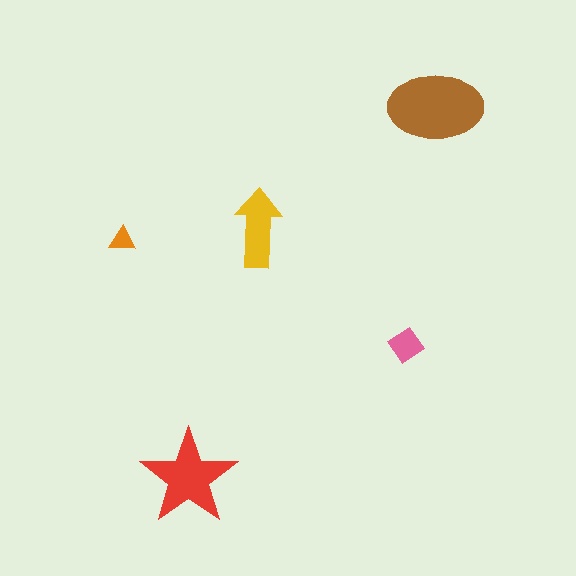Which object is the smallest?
The orange triangle.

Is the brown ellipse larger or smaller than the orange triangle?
Larger.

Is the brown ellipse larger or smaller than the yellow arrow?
Larger.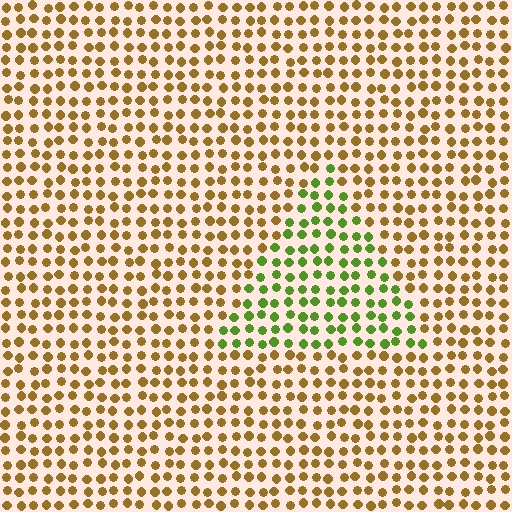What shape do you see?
I see a triangle.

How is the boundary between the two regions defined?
The boundary is defined purely by a slight shift in hue (about 57 degrees). Spacing, size, and orientation are identical on both sides.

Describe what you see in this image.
The image is filled with small brown elements in a uniform arrangement. A triangle-shaped region is visible where the elements are tinted to a slightly different hue, forming a subtle color boundary.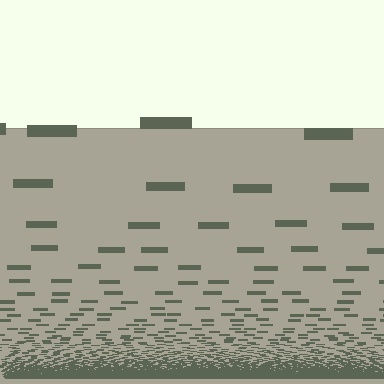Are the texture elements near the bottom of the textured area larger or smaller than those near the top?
Smaller. The gradient is inverted — elements near the bottom are smaller and denser.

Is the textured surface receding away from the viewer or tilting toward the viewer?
The surface appears to tilt toward the viewer. Texture elements get larger and sparser toward the top.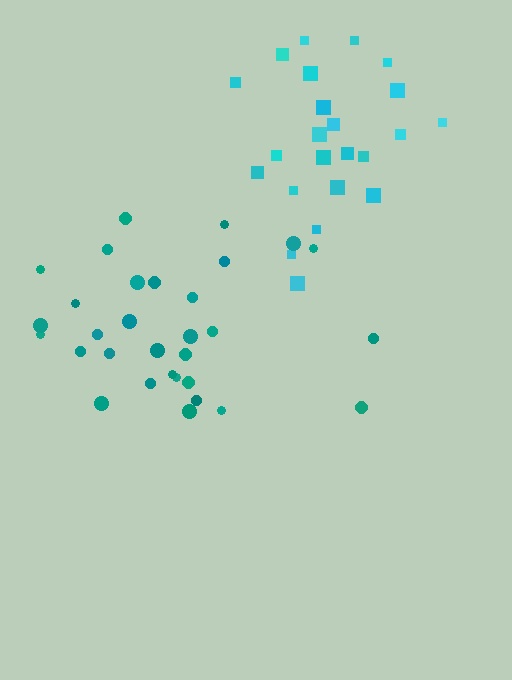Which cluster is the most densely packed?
Teal.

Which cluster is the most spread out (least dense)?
Cyan.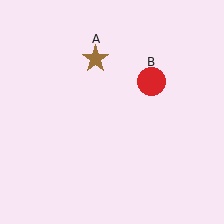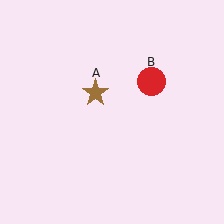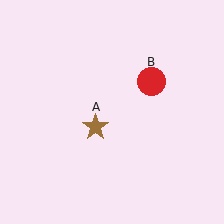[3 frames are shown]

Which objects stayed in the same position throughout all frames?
Red circle (object B) remained stationary.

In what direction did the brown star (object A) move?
The brown star (object A) moved down.